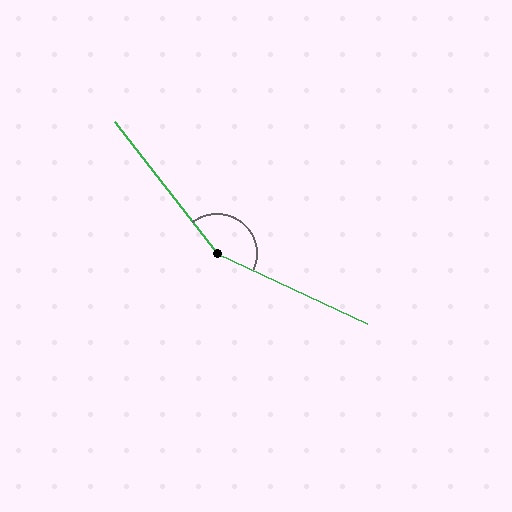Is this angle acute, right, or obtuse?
It is obtuse.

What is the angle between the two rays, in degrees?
Approximately 153 degrees.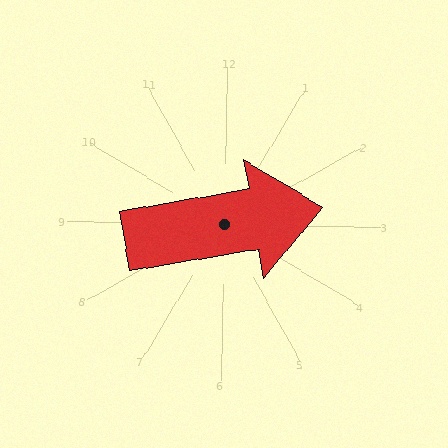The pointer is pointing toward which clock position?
Roughly 3 o'clock.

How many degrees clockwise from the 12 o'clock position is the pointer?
Approximately 79 degrees.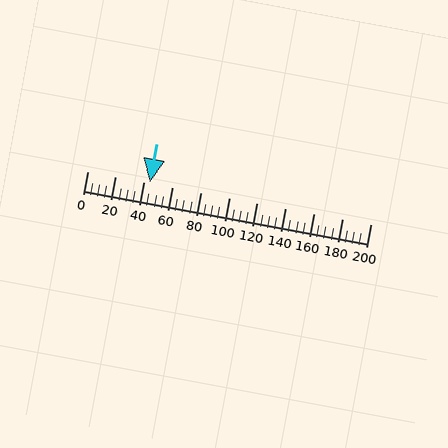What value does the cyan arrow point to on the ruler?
The cyan arrow points to approximately 44.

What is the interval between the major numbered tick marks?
The major tick marks are spaced 20 units apart.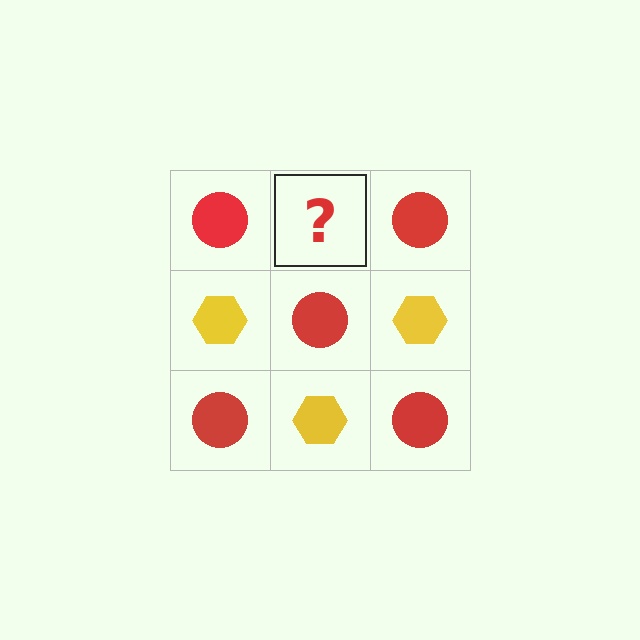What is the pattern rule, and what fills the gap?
The rule is that it alternates red circle and yellow hexagon in a checkerboard pattern. The gap should be filled with a yellow hexagon.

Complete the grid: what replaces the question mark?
The question mark should be replaced with a yellow hexagon.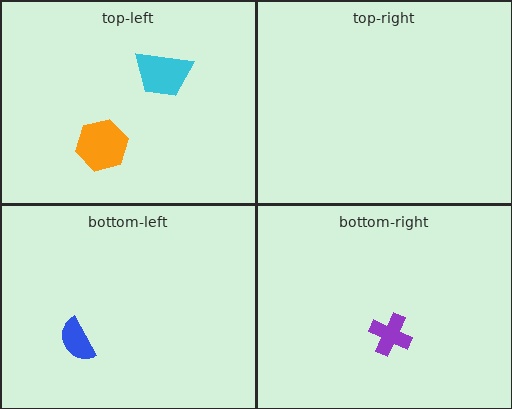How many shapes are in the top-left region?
2.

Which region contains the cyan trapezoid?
The top-left region.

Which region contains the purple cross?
The bottom-right region.